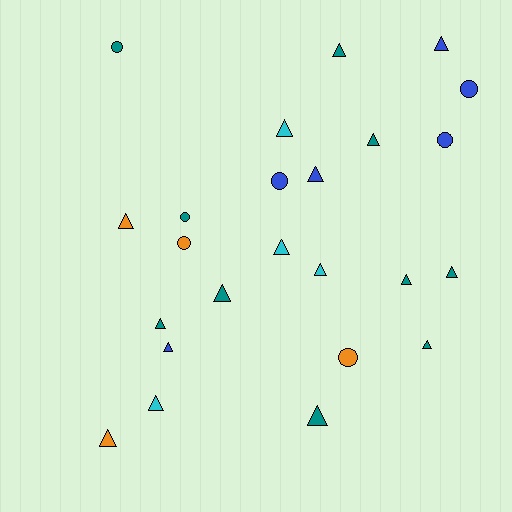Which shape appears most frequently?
Triangle, with 17 objects.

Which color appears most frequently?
Teal, with 10 objects.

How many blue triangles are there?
There are 3 blue triangles.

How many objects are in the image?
There are 24 objects.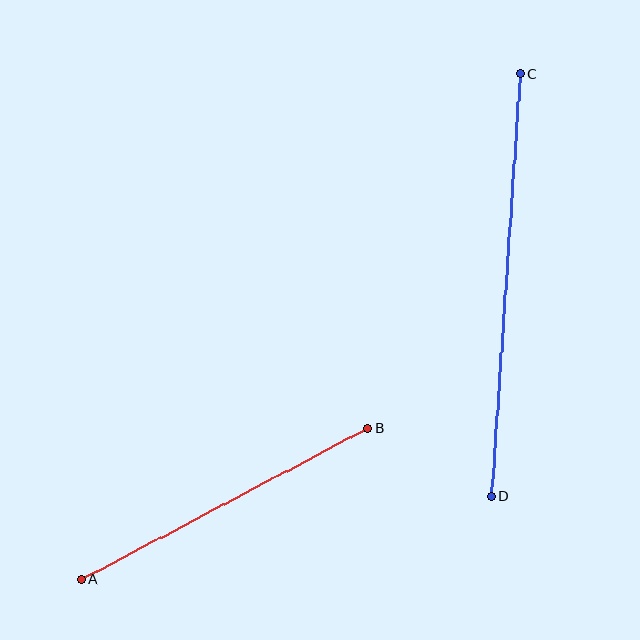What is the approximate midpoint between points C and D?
The midpoint is at approximately (506, 285) pixels.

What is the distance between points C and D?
The distance is approximately 423 pixels.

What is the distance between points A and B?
The distance is approximately 325 pixels.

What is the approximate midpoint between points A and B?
The midpoint is at approximately (225, 504) pixels.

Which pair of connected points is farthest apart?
Points C and D are farthest apart.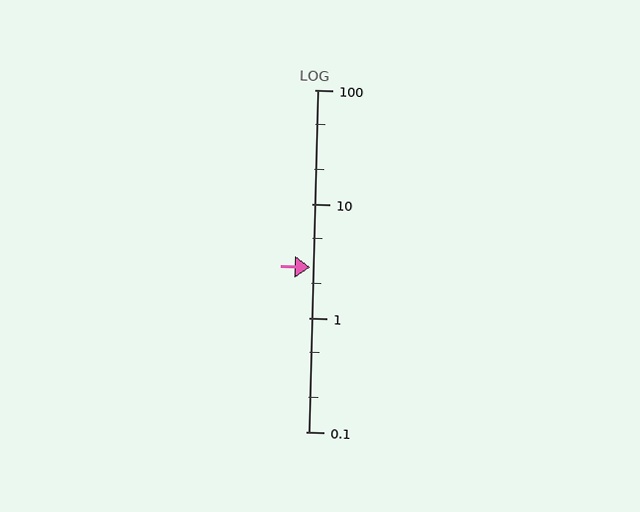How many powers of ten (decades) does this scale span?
The scale spans 3 decades, from 0.1 to 100.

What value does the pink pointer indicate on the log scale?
The pointer indicates approximately 2.8.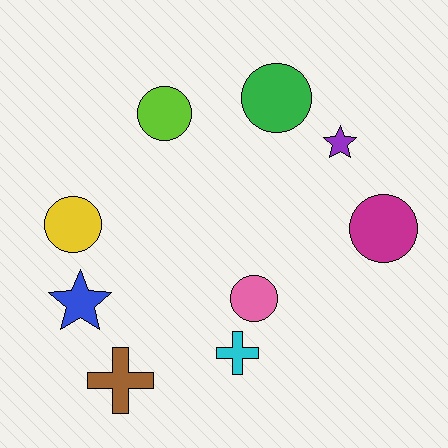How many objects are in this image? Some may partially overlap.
There are 9 objects.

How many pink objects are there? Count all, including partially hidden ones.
There is 1 pink object.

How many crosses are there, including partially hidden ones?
There are 2 crosses.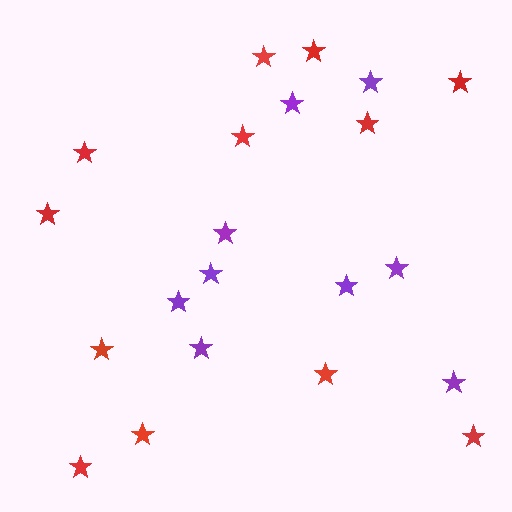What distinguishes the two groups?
There are 2 groups: one group of red stars (12) and one group of purple stars (9).